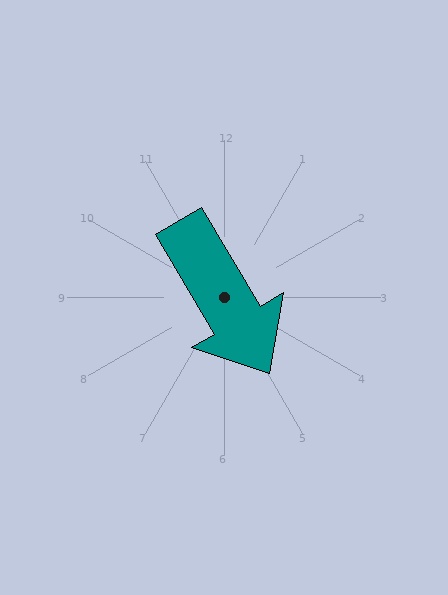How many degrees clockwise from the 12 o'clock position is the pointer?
Approximately 149 degrees.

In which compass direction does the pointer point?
Southeast.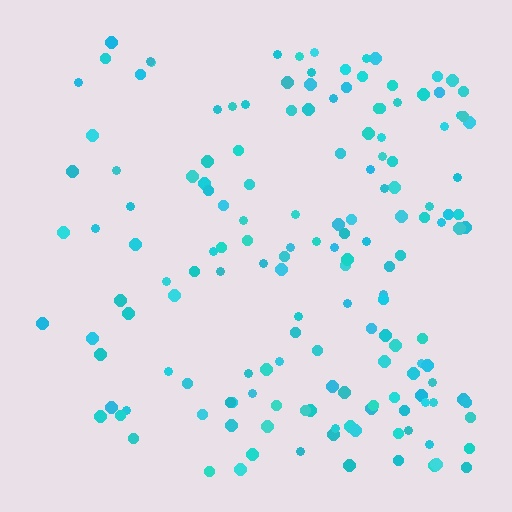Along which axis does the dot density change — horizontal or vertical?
Horizontal.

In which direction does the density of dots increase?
From left to right, with the right side densest.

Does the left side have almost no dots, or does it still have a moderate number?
Still a moderate number, just noticeably fewer than the right.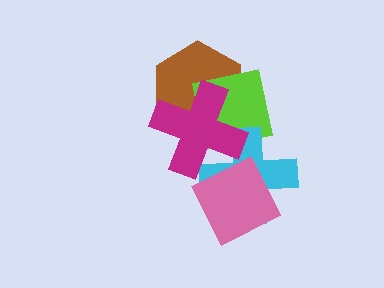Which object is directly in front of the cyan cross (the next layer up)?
The magenta cross is directly in front of the cyan cross.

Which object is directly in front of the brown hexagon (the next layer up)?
The lime square is directly in front of the brown hexagon.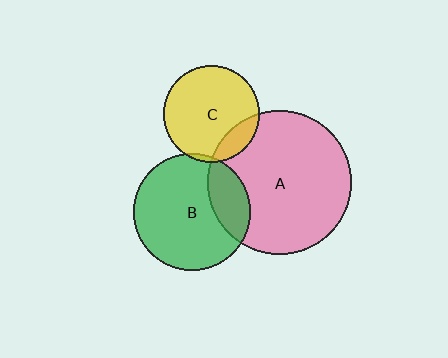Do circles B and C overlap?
Yes.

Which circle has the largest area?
Circle A (pink).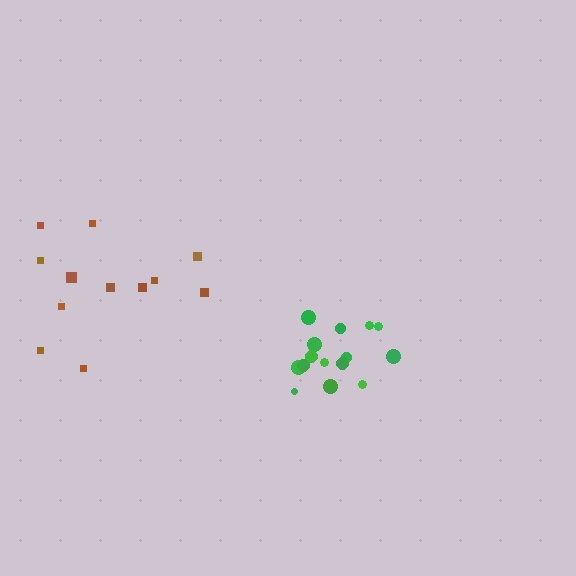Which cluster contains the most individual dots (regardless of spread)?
Green (15).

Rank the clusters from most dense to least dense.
green, brown.